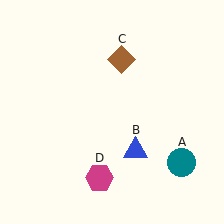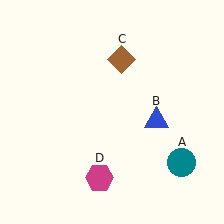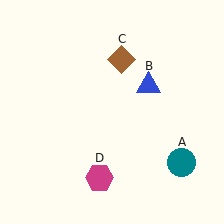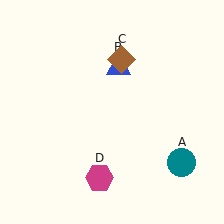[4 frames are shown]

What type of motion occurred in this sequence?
The blue triangle (object B) rotated counterclockwise around the center of the scene.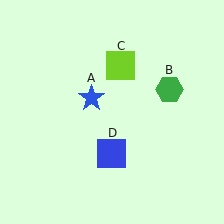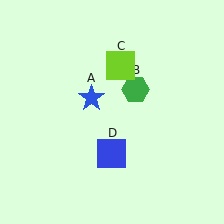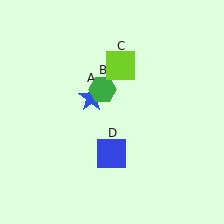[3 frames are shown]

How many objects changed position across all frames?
1 object changed position: green hexagon (object B).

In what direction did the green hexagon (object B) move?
The green hexagon (object B) moved left.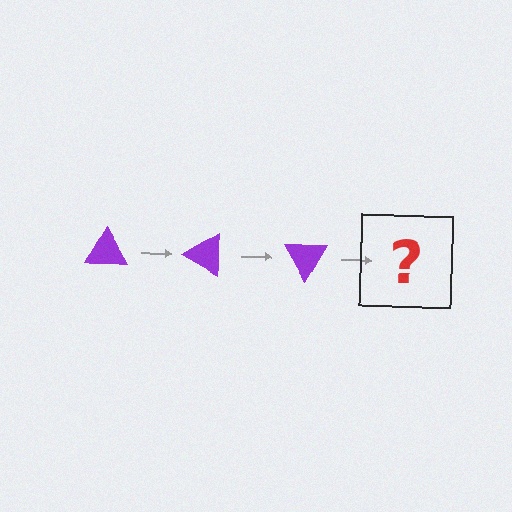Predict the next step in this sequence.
The next step is a purple triangle rotated 90 degrees.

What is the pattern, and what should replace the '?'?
The pattern is that the triangle rotates 30 degrees each step. The '?' should be a purple triangle rotated 90 degrees.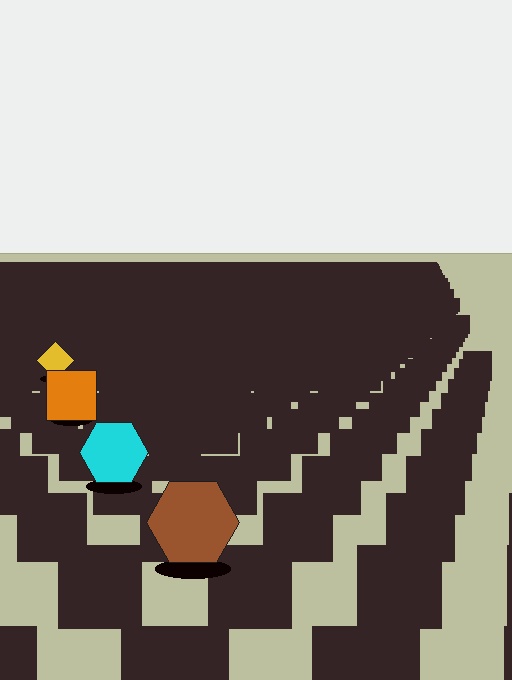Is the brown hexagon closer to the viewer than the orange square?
Yes. The brown hexagon is closer — you can tell from the texture gradient: the ground texture is coarser near it.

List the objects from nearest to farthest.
From nearest to farthest: the brown hexagon, the cyan hexagon, the orange square, the yellow diamond.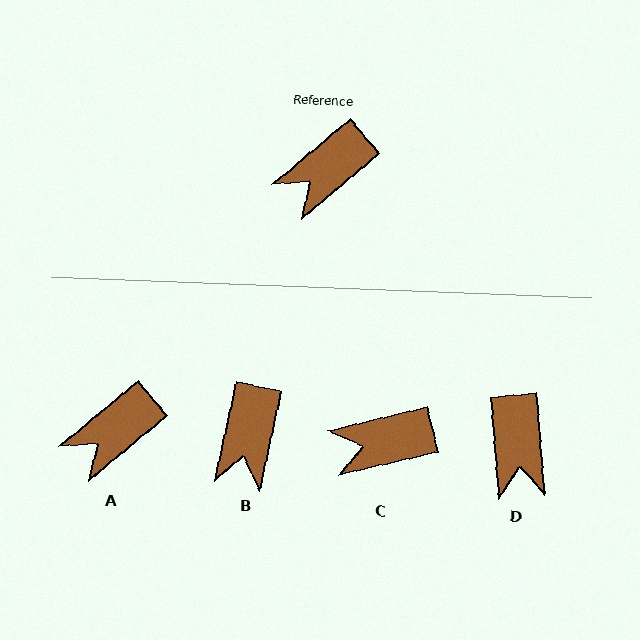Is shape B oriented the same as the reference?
No, it is off by about 38 degrees.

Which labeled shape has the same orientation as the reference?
A.